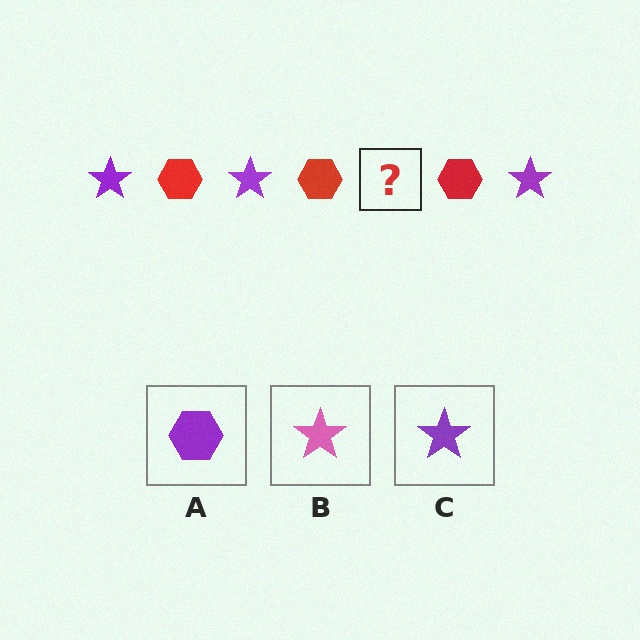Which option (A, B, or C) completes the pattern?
C.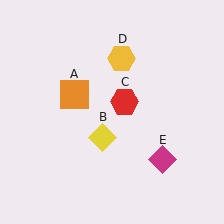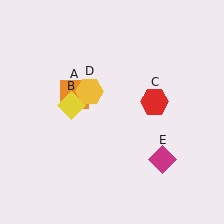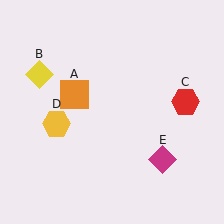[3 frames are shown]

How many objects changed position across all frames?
3 objects changed position: yellow diamond (object B), red hexagon (object C), yellow hexagon (object D).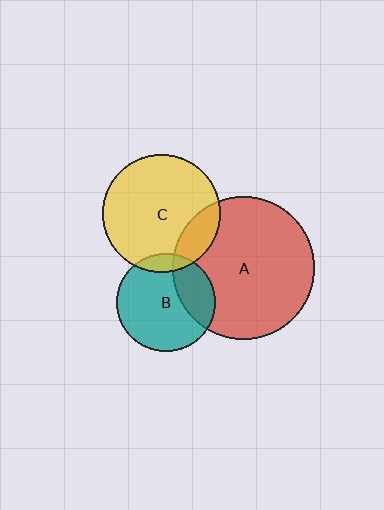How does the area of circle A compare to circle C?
Approximately 1.5 times.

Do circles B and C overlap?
Yes.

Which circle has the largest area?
Circle A (red).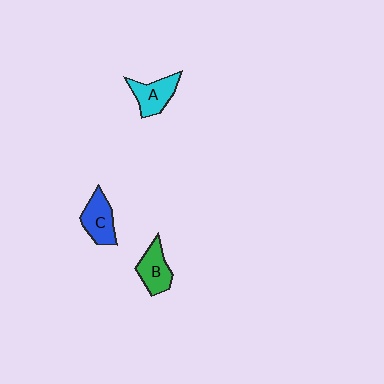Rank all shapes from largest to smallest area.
From largest to smallest: C (blue), A (cyan), B (green).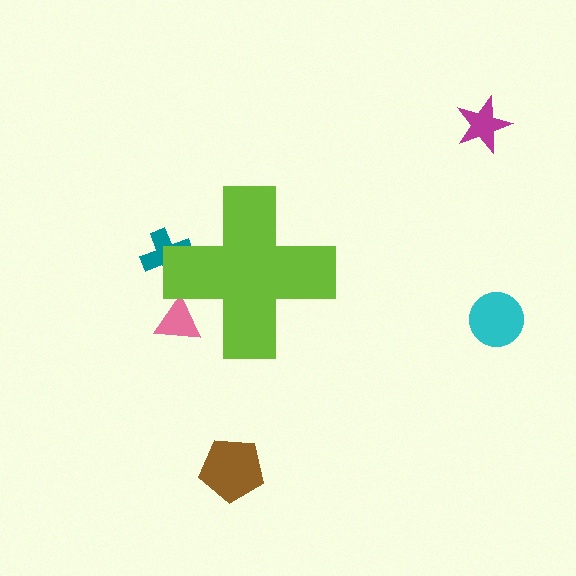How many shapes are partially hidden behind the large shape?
2 shapes are partially hidden.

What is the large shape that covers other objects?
A lime cross.